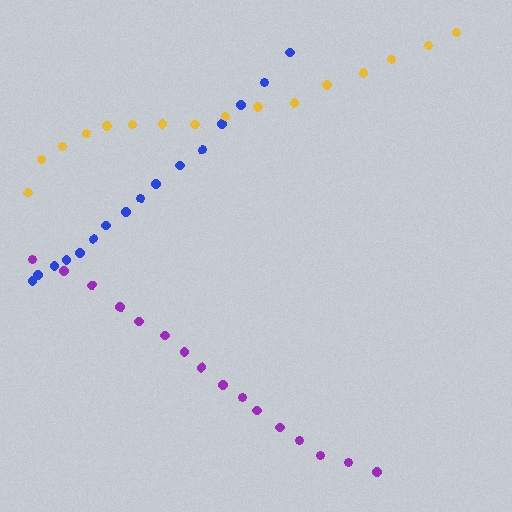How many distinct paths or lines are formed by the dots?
There are 3 distinct paths.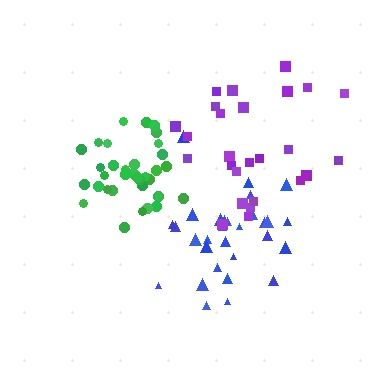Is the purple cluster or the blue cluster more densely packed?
Blue.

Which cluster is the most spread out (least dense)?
Purple.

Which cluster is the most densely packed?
Green.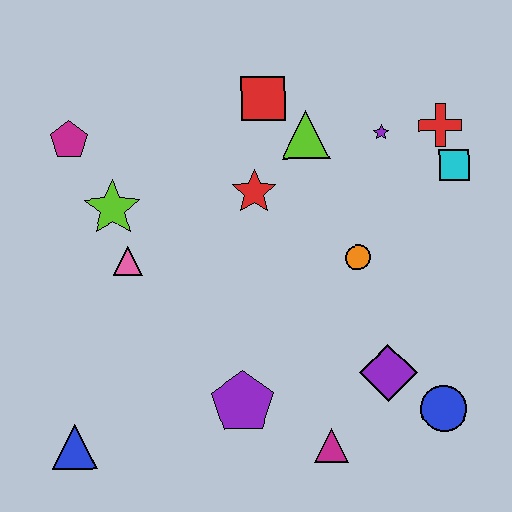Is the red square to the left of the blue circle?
Yes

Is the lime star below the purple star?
Yes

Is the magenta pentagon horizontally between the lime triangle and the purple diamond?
No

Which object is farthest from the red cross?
The blue triangle is farthest from the red cross.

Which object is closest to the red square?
The lime triangle is closest to the red square.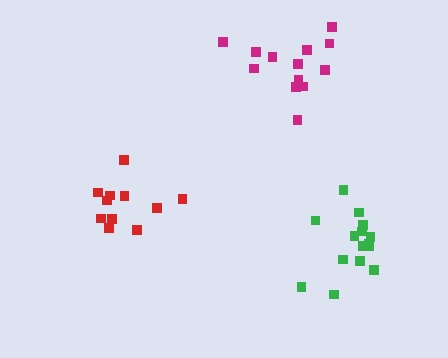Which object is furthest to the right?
The green cluster is rightmost.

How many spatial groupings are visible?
There are 3 spatial groupings.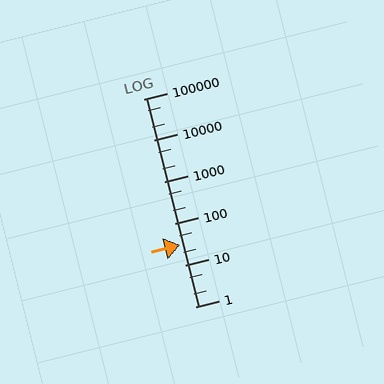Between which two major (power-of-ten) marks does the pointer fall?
The pointer is between 10 and 100.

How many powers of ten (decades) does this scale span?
The scale spans 5 decades, from 1 to 100000.